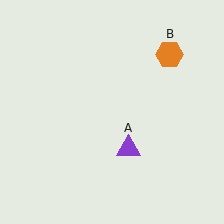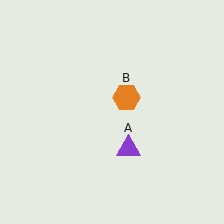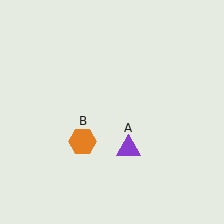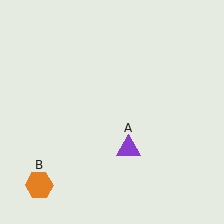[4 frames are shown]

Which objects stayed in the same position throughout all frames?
Purple triangle (object A) remained stationary.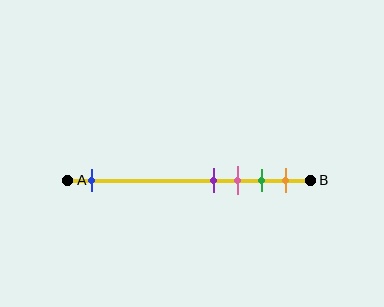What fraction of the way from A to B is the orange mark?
The orange mark is approximately 90% (0.9) of the way from A to B.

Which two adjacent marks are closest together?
The purple and pink marks are the closest adjacent pair.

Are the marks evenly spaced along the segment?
No, the marks are not evenly spaced.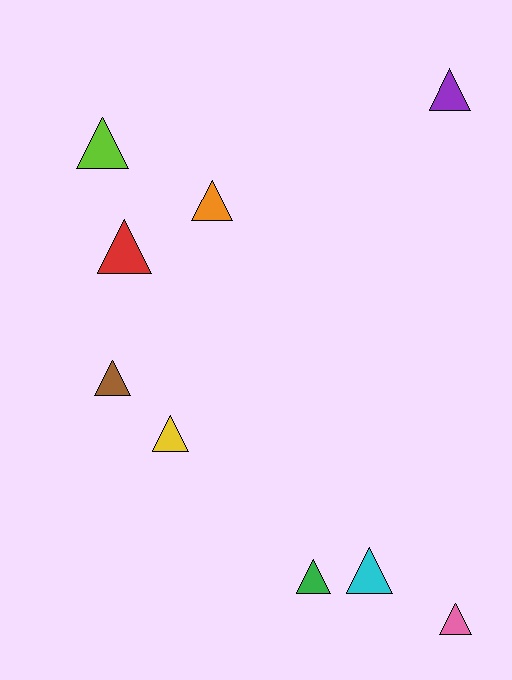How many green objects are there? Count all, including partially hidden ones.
There is 1 green object.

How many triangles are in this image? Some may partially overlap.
There are 9 triangles.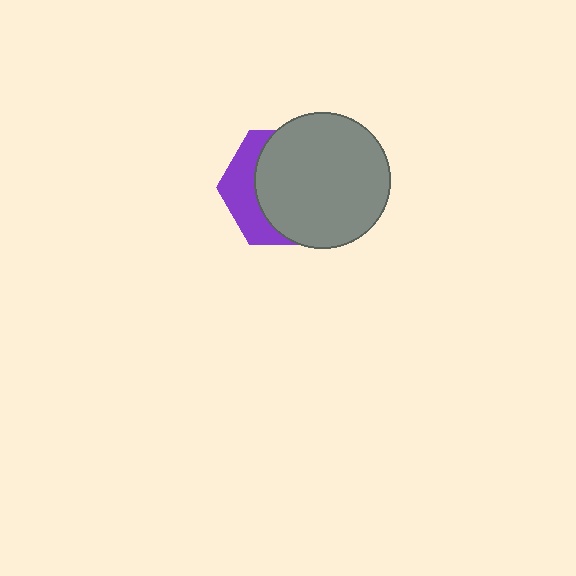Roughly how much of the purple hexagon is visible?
A small part of it is visible (roughly 32%).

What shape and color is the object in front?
The object in front is a gray circle.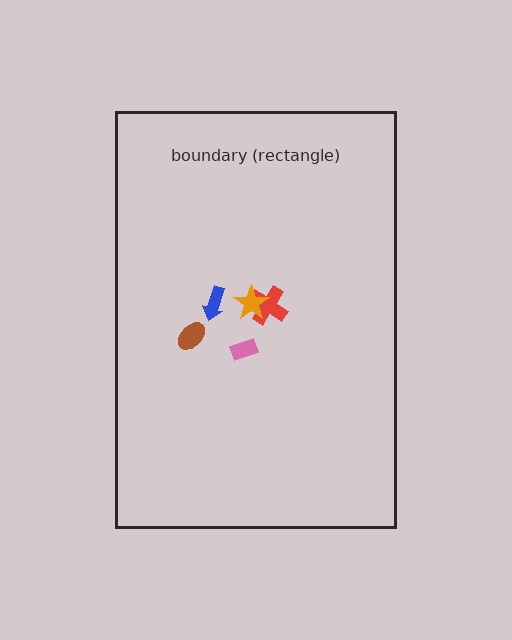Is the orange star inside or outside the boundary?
Inside.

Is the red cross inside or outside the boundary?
Inside.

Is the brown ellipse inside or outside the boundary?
Inside.